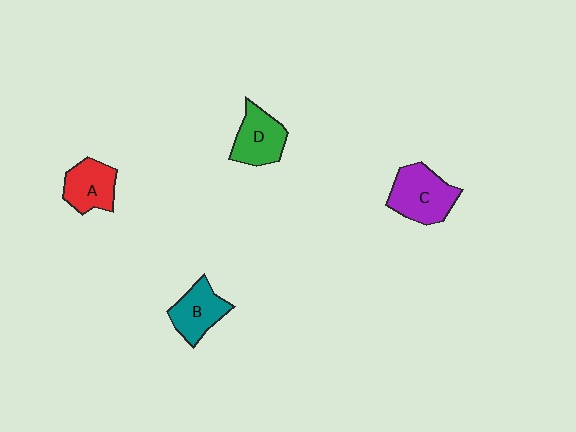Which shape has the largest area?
Shape C (purple).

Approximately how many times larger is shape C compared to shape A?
Approximately 1.3 times.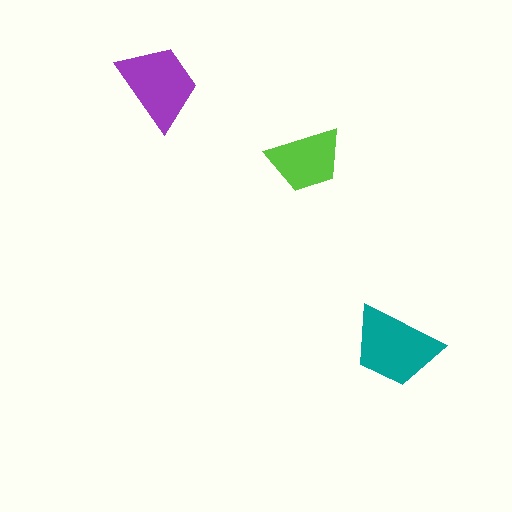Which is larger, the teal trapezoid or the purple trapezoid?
The teal one.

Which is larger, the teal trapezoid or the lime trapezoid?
The teal one.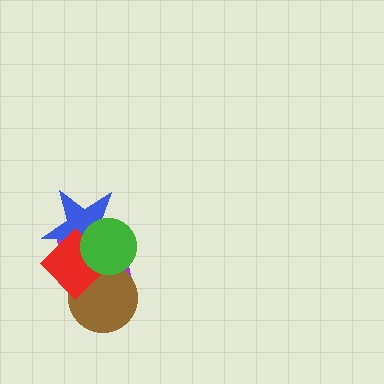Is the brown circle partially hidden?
Yes, it is partially covered by another shape.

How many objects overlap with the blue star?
3 objects overlap with the blue star.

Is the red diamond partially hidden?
Yes, it is partially covered by another shape.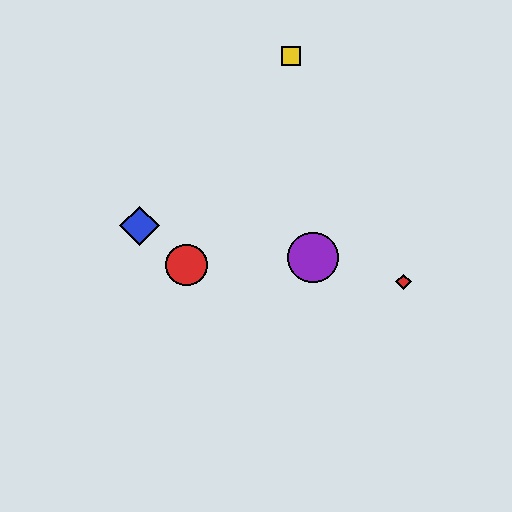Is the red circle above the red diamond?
Yes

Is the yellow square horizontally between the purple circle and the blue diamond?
Yes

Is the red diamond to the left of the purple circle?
No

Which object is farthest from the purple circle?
The yellow square is farthest from the purple circle.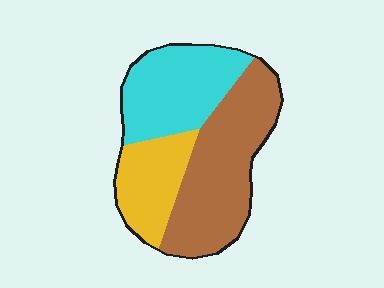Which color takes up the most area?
Brown, at roughly 45%.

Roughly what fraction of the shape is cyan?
Cyan covers about 35% of the shape.